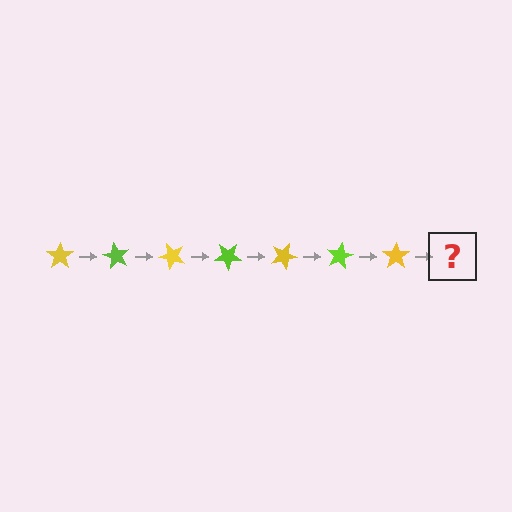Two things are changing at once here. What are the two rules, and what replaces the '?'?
The two rules are that it rotates 60 degrees each step and the color cycles through yellow and lime. The '?' should be a lime star, rotated 420 degrees from the start.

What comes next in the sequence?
The next element should be a lime star, rotated 420 degrees from the start.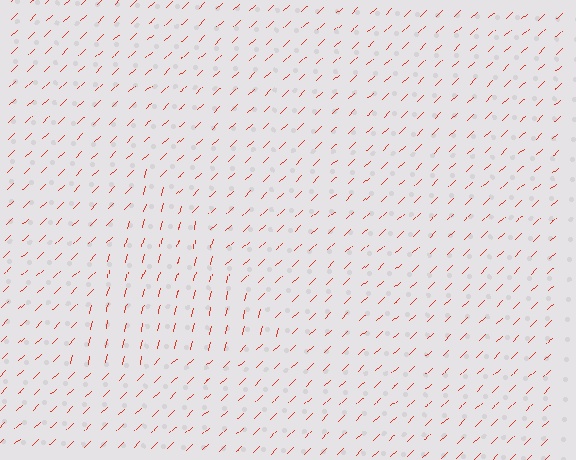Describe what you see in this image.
The image is filled with small red line segments. A triangle region in the image has lines oriented differently from the surrounding lines, creating a visible texture boundary.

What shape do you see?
I see a triangle.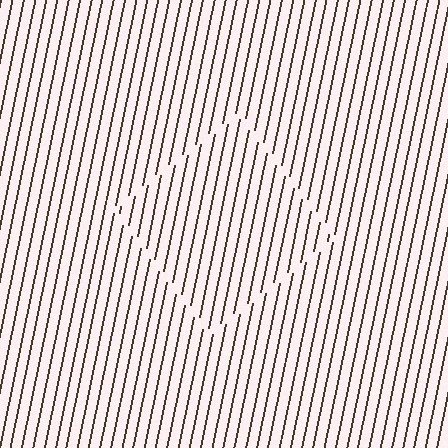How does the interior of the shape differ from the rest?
The interior of the shape contains the same grating, shifted by half a period — the contour is defined by the phase discontinuity where line-ends from the inner and outer gratings abut.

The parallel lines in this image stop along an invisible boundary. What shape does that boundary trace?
An illusory square. The interior of the shape contains the same grating, shifted by half a period — the contour is defined by the phase discontinuity where line-ends from the inner and outer gratings abut.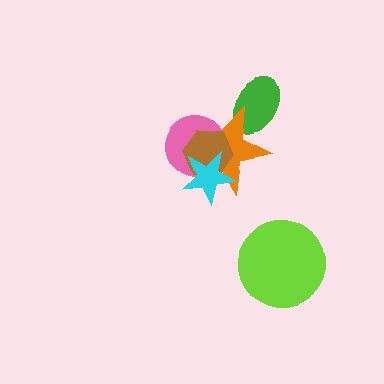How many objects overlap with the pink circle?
3 objects overlap with the pink circle.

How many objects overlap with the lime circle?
0 objects overlap with the lime circle.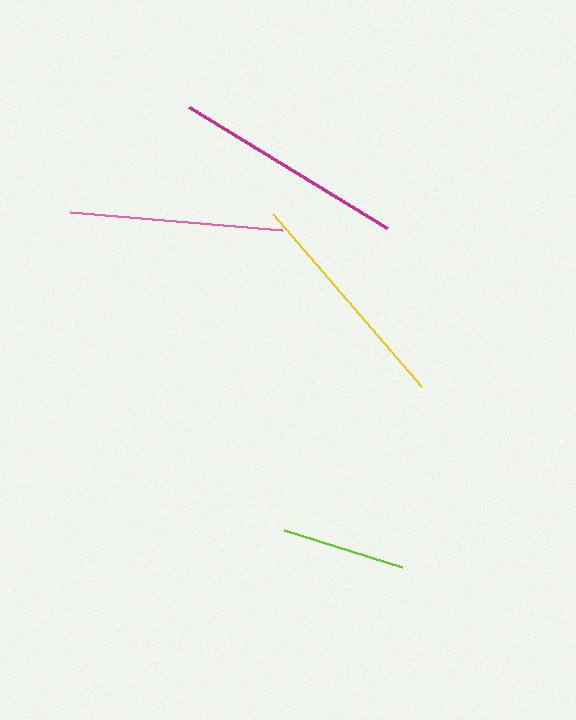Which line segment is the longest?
The magenta line is the longest at approximately 231 pixels.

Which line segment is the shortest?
The lime line is the shortest at approximately 123 pixels.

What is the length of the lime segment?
The lime segment is approximately 123 pixels long.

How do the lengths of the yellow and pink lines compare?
The yellow and pink lines are approximately the same length.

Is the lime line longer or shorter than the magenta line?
The magenta line is longer than the lime line.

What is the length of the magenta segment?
The magenta segment is approximately 231 pixels long.